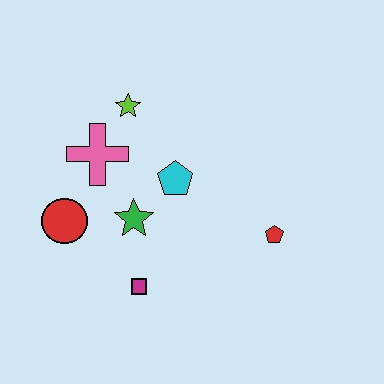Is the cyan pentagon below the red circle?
No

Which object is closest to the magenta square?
The green star is closest to the magenta square.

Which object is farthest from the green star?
The red pentagon is farthest from the green star.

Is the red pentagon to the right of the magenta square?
Yes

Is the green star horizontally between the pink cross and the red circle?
No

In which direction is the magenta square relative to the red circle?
The magenta square is to the right of the red circle.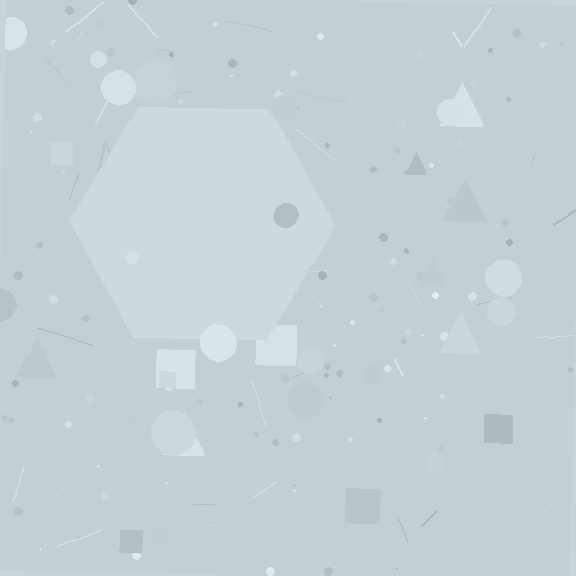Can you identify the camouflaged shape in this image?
The camouflaged shape is a hexagon.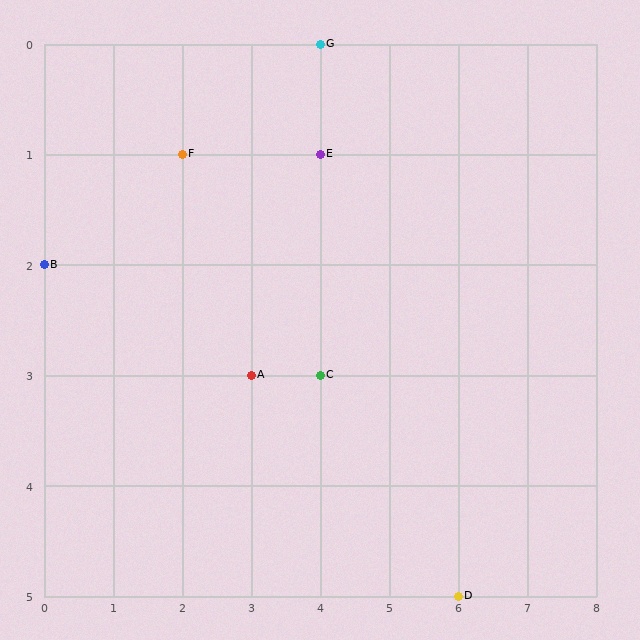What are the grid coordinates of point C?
Point C is at grid coordinates (4, 3).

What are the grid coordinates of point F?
Point F is at grid coordinates (2, 1).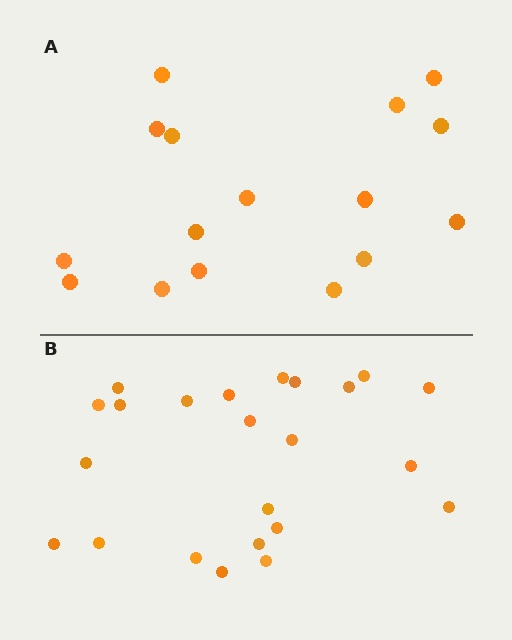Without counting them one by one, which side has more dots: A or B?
Region B (the bottom region) has more dots.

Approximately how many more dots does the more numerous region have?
Region B has roughly 8 or so more dots than region A.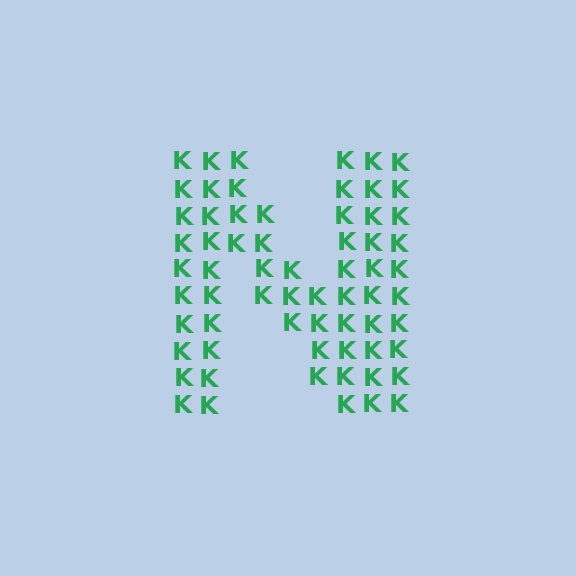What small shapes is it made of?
It is made of small letter K's.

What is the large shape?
The large shape is the letter N.